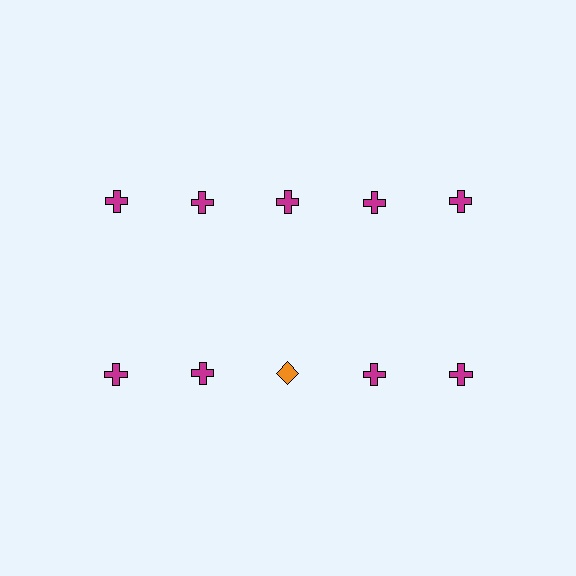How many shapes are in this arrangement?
There are 10 shapes arranged in a grid pattern.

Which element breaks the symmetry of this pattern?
The orange diamond in the second row, center column breaks the symmetry. All other shapes are magenta crosses.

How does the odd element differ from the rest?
It differs in both color (orange instead of magenta) and shape (diamond instead of cross).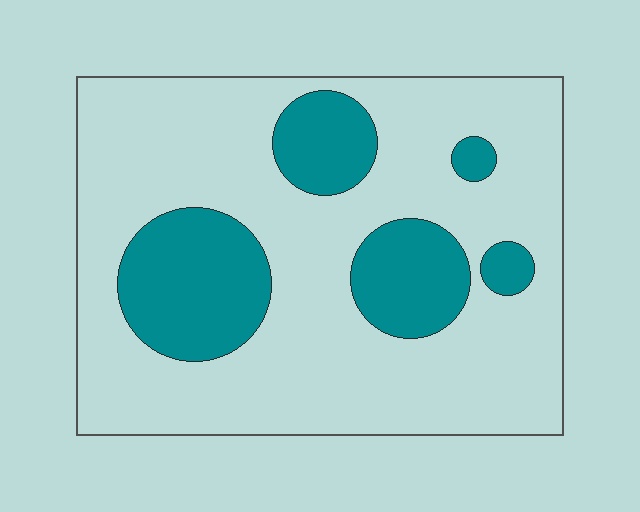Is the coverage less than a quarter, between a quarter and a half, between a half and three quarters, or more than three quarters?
Less than a quarter.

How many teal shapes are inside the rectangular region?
5.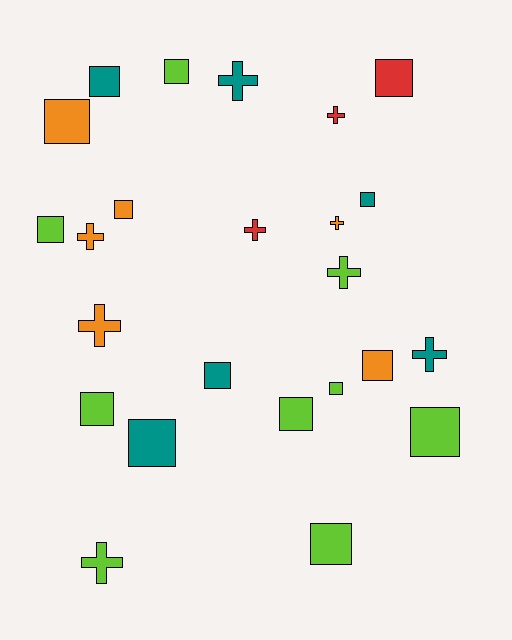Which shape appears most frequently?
Square, with 15 objects.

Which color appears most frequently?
Lime, with 9 objects.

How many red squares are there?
There is 1 red square.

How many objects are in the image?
There are 24 objects.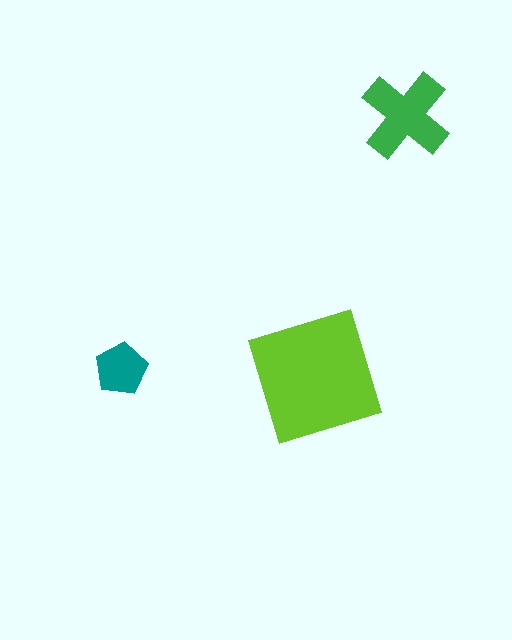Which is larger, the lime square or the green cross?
The lime square.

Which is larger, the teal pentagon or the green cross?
The green cross.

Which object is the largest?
The lime square.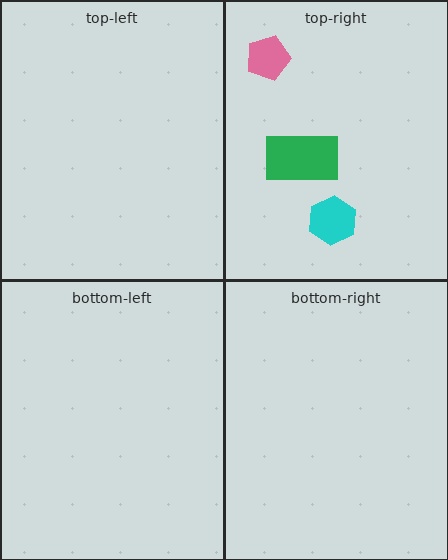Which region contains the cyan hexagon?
The top-right region.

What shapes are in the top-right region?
The green rectangle, the pink pentagon, the cyan hexagon.